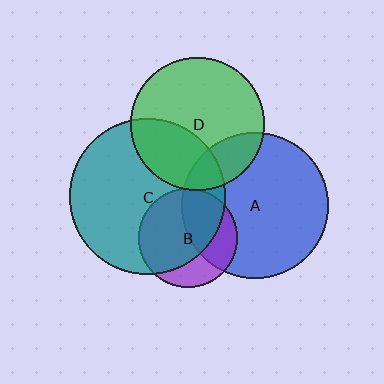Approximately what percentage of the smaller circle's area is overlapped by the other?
Approximately 5%.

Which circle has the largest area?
Circle C (teal).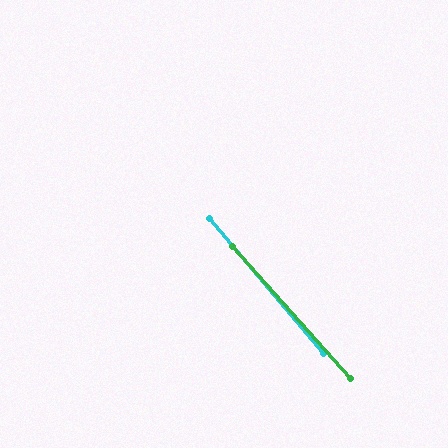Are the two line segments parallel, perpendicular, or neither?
Parallel — their directions differ by only 1.7°.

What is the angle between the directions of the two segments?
Approximately 2 degrees.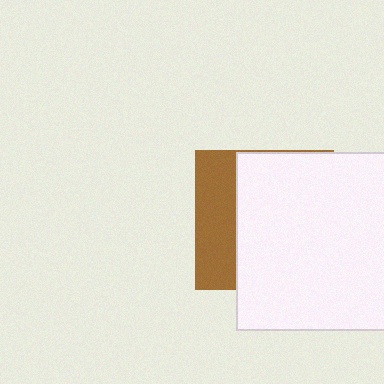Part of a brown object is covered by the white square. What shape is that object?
It is a square.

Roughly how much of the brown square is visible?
A small part of it is visible (roughly 30%).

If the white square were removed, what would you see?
You would see the complete brown square.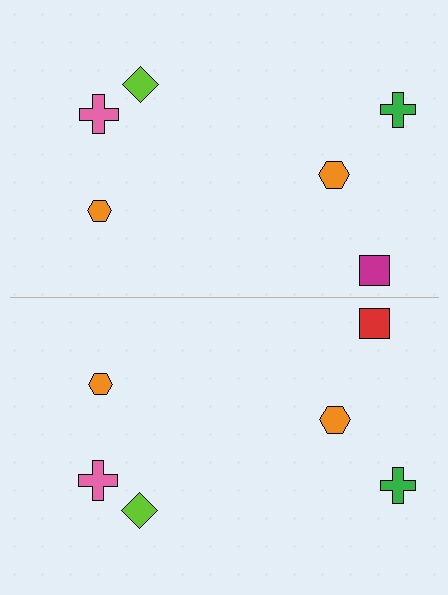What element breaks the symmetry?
The red square on the bottom side breaks the symmetry — its mirror counterpart is magenta.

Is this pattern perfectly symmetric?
No, the pattern is not perfectly symmetric. The red square on the bottom side breaks the symmetry — its mirror counterpart is magenta.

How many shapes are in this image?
There are 12 shapes in this image.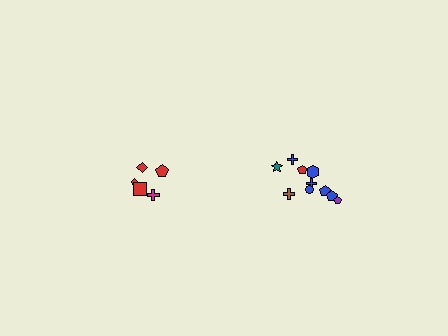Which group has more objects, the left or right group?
The right group.